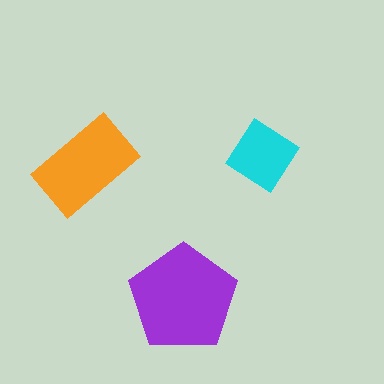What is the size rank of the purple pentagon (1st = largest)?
1st.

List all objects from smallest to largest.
The cyan diamond, the orange rectangle, the purple pentagon.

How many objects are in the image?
There are 3 objects in the image.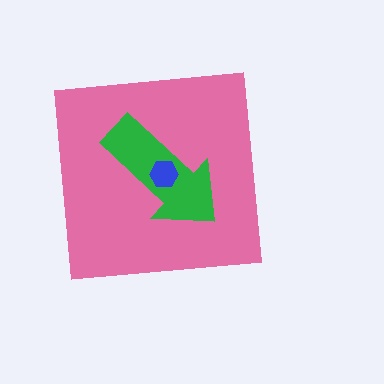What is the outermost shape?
The pink square.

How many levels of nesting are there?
3.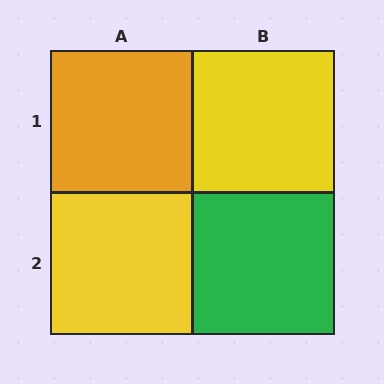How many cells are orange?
1 cell is orange.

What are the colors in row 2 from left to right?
Yellow, green.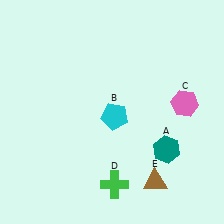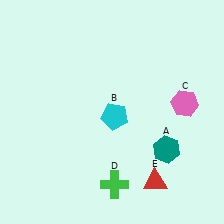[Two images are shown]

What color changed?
The triangle (E) changed from brown in Image 1 to red in Image 2.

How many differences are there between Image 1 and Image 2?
There is 1 difference between the two images.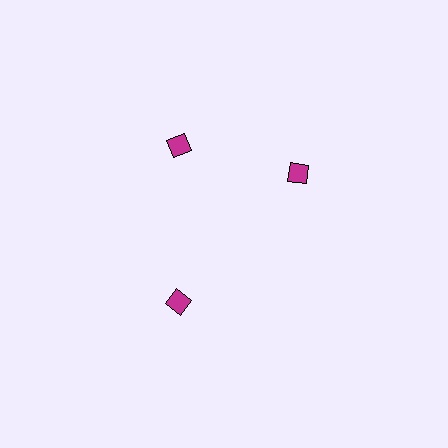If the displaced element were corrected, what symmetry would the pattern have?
It would have 3-fold rotational symmetry — the pattern would map onto itself every 120 degrees.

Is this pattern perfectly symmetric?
No. The 3 magenta squares are arranged in a ring, but one element near the 3 o'clock position is rotated out of alignment along the ring, breaking the 3-fold rotational symmetry.